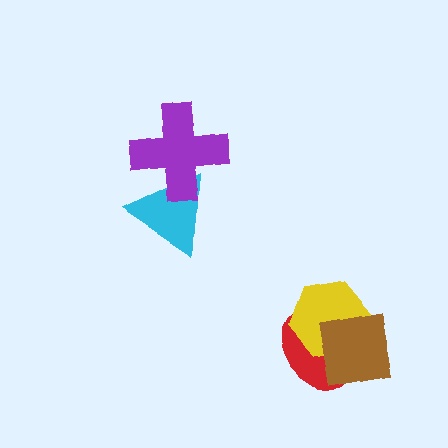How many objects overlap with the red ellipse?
2 objects overlap with the red ellipse.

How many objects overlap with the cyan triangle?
1 object overlaps with the cyan triangle.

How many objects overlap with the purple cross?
1 object overlaps with the purple cross.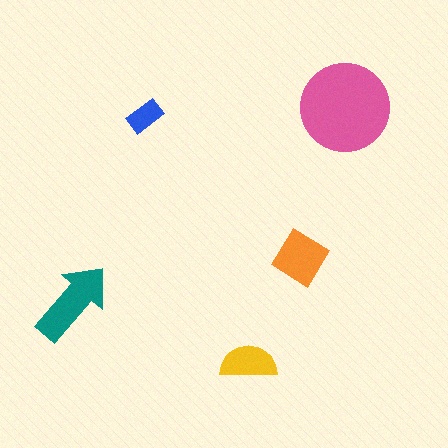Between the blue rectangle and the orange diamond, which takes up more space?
The orange diamond.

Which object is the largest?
The pink circle.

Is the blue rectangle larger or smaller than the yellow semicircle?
Smaller.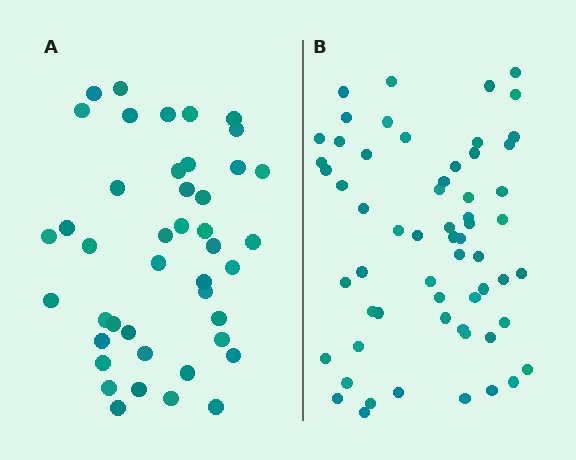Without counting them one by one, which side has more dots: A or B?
Region B (the right region) has more dots.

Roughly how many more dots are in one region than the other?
Region B has approximately 15 more dots than region A.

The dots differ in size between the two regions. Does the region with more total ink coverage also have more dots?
No. Region A has more total ink coverage because its dots are larger, but region B actually contains more individual dots. Total area can be misleading — the number of items is what matters here.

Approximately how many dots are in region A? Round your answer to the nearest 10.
About 40 dots. (The exact count is 43, which rounds to 40.)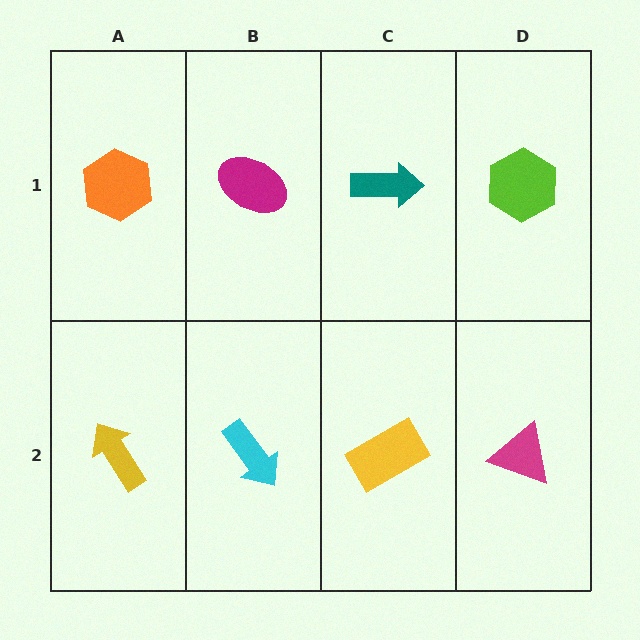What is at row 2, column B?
A cyan arrow.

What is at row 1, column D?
A lime hexagon.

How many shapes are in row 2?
4 shapes.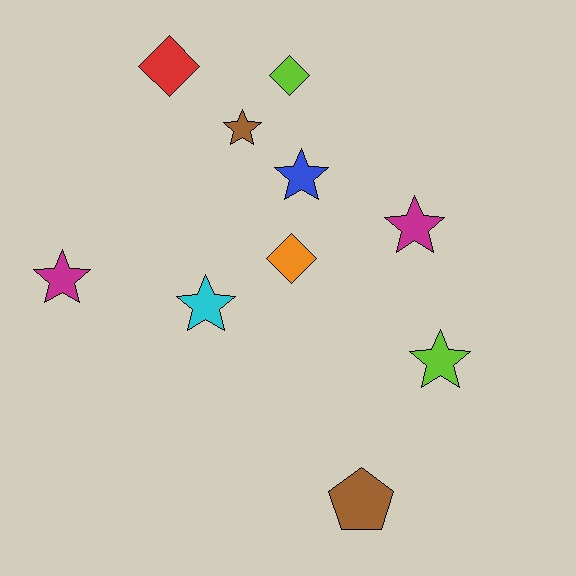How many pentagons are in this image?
There is 1 pentagon.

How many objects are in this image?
There are 10 objects.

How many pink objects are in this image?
There are no pink objects.